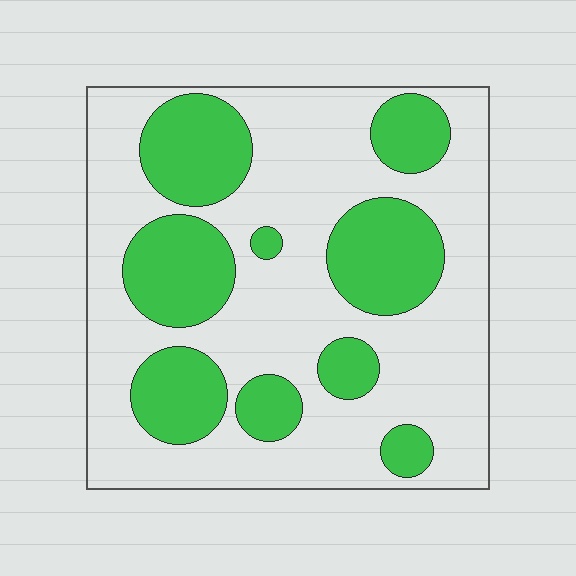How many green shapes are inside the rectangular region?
9.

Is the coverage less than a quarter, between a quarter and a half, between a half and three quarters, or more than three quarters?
Between a quarter and a half.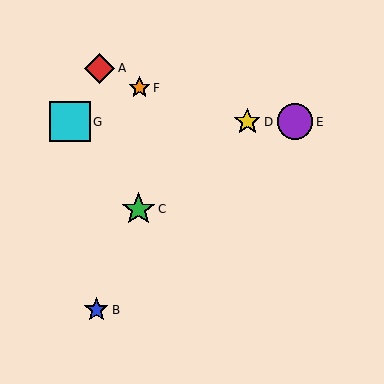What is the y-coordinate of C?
Object C is at y≈209.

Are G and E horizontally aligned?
Yes, both are at y≈122.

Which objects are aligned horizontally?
Objects D, E, G are aligned horizontally.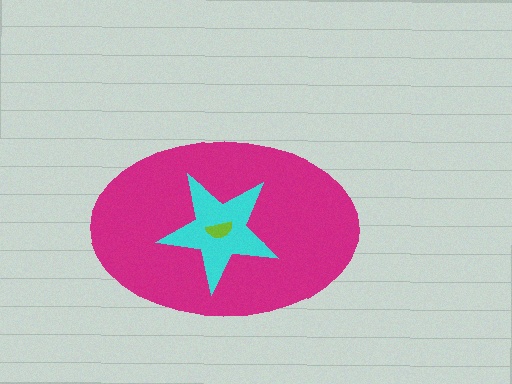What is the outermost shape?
The magenta ellipse.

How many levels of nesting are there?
3.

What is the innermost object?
The lime semicircle.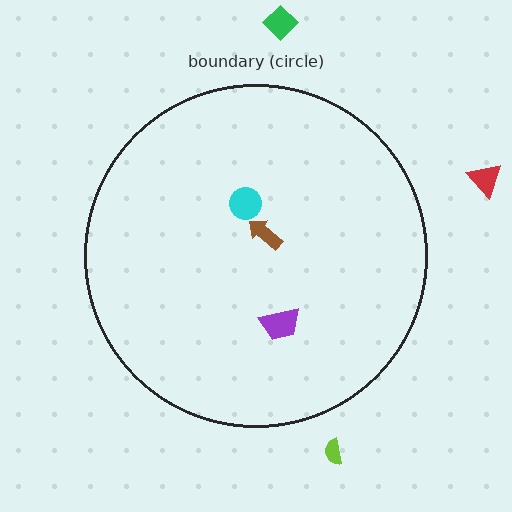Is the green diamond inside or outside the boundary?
Outside.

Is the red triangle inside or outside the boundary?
Outside.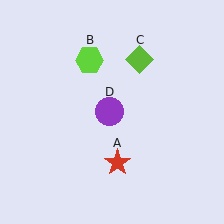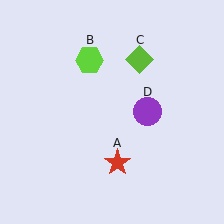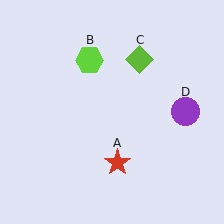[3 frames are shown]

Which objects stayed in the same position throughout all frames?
Red star (object A) and lime hexagon (object B) and lime diamond (object C) remained stationary.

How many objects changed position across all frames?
1 object changed position: purple circle (object D).